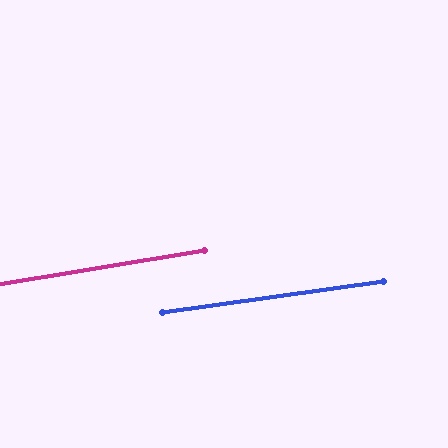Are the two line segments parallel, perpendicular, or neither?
Parallel — their directions differ by only 1.5°.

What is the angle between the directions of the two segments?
Approximately 2 degrees.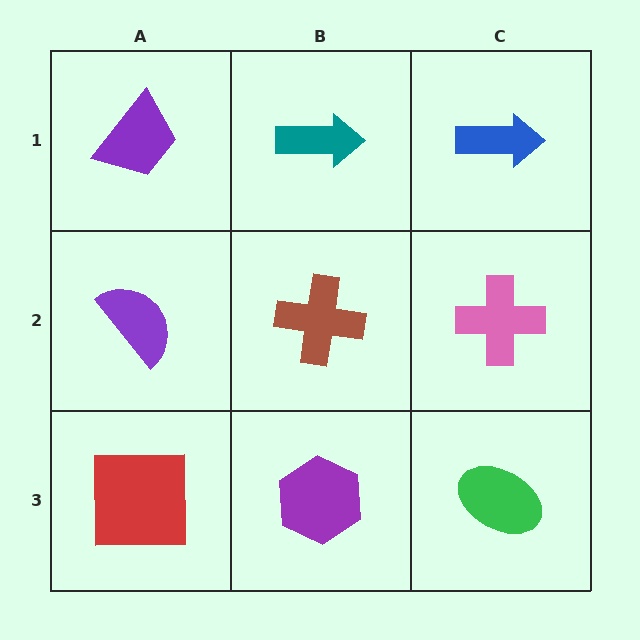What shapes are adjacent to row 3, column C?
A pink cross (row 2, column C), a purple hexagon (row 3, column B).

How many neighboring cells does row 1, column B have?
3.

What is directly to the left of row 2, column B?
A purple semicircle.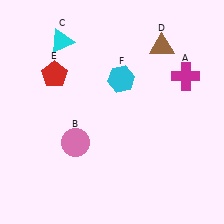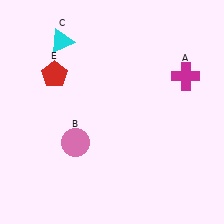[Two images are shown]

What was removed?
The cyan hexagon (F), the brown triangle (D) were removed in Image 2.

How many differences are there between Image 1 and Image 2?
There are 2 differences between the two images.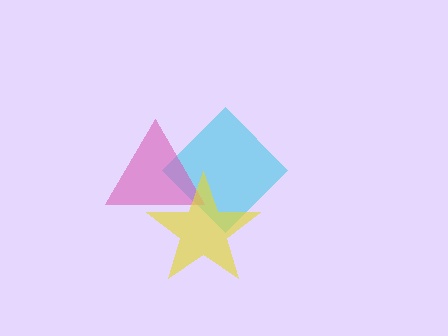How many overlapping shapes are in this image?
There are 3 overlapping shapes in the image.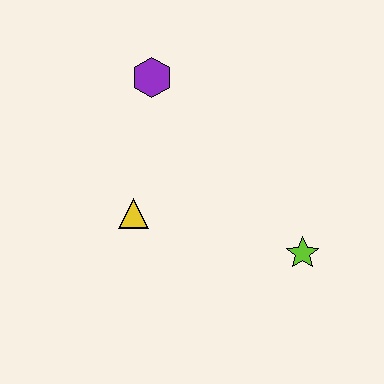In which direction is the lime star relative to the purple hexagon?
The lime star is below the purple hexagon.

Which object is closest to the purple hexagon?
The yellow triangle is closest to the purple hexagon.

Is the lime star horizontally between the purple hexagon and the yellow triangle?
No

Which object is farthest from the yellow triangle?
The lime star is farthest from the yellow triangle.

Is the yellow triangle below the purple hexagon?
Yes